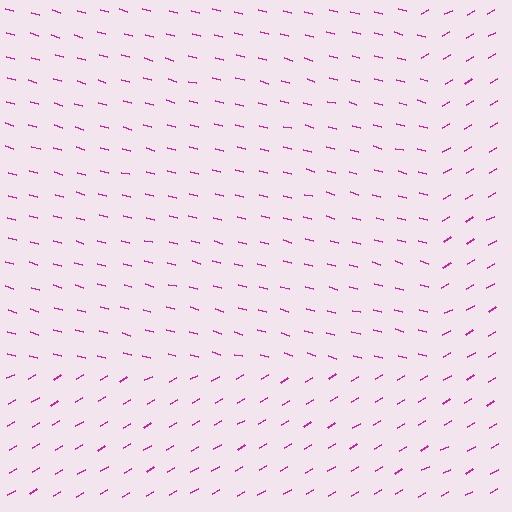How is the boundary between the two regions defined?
The boundary is defined purely by a change in line orientation (approximately 45 degrees difference). All lines are the same color and thickness.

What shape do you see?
I see a rectangle.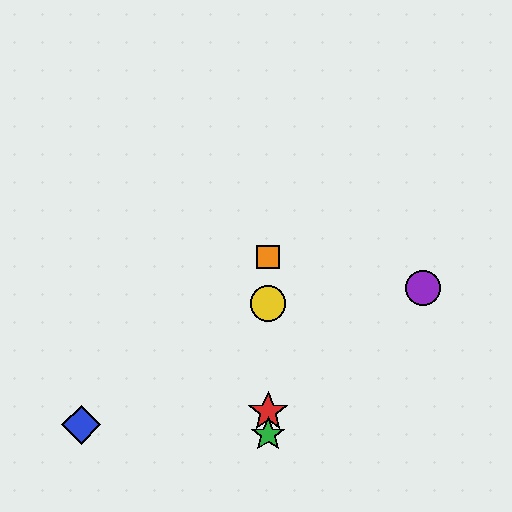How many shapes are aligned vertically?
4 shapes (the red star, the green star, the yellow circle, the orange square) are aligned vertically.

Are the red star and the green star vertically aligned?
Yes, both are at x≈268.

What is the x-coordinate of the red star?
The red star is at x≈268.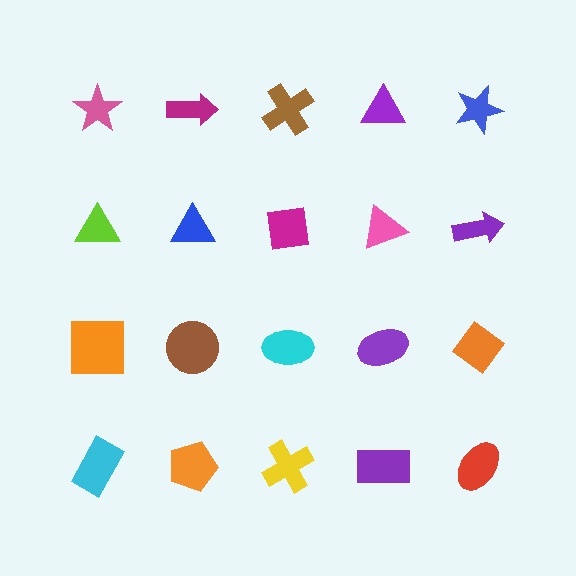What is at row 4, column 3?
A yellow cross.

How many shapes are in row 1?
5 shapes.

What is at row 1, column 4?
A purple triangle.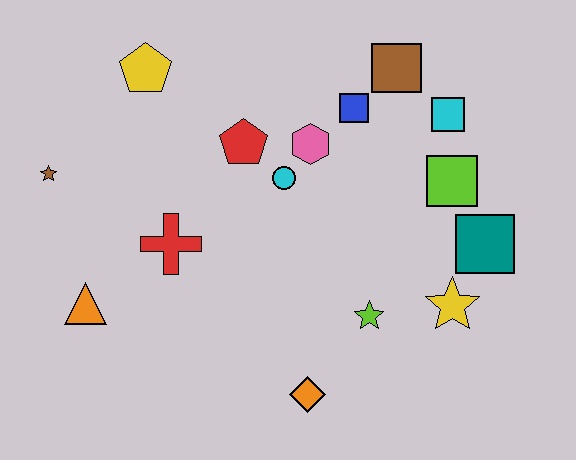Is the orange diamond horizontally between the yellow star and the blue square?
No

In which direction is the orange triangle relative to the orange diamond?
The orange triangle is to the left of the orange diamond.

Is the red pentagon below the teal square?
No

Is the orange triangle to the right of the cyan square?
No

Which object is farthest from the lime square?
The brown star is farthest from the lime square.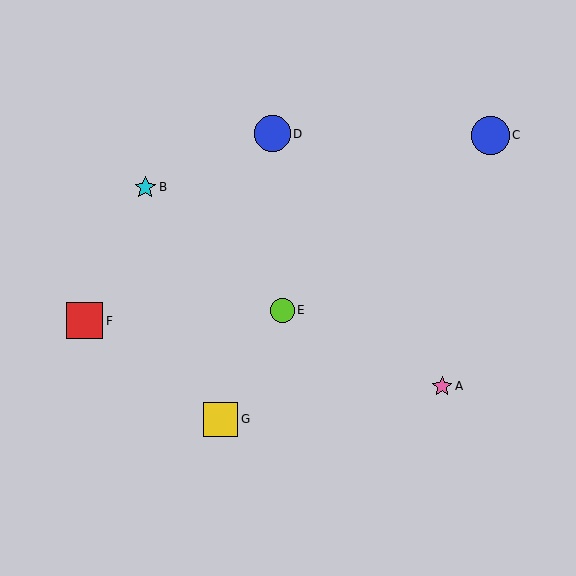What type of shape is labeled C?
Shape C is a blue circle.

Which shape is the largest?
The blue circle (labeled C) is the largest.